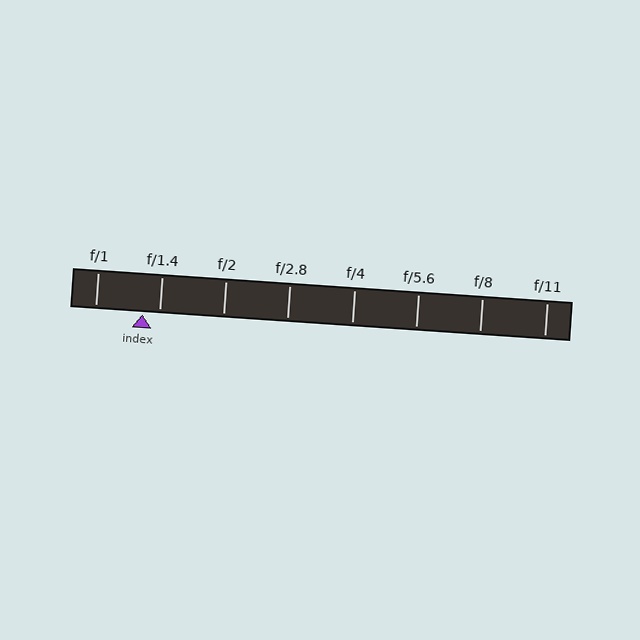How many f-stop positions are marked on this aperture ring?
There are 8 f-stop positions marked.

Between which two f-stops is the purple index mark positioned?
The index mark is between f/1 and f/1.4.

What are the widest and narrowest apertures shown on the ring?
The widest aperture shown is f/1 and the narrowest is f/11.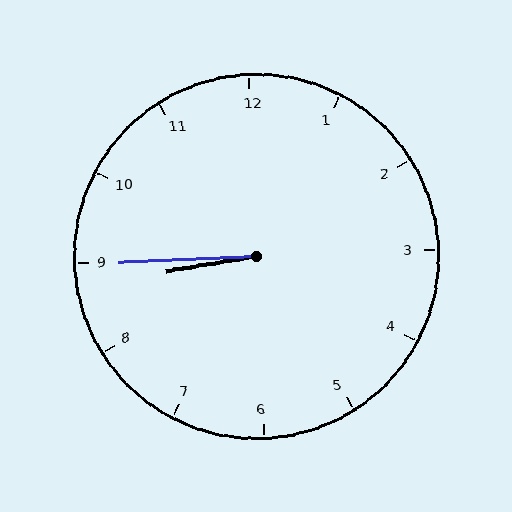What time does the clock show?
8:45.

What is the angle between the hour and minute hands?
Approximately 8 degrees.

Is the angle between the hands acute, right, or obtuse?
It is acute.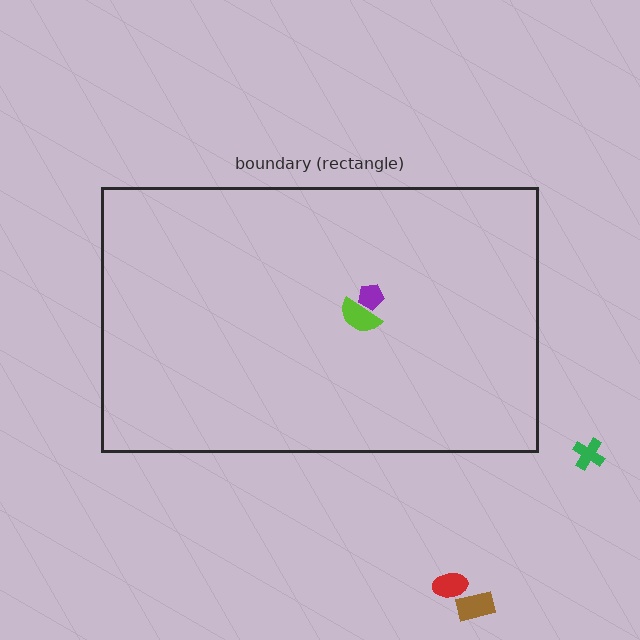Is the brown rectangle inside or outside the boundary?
Outside.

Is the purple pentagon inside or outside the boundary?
Inside.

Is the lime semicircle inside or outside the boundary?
Inside.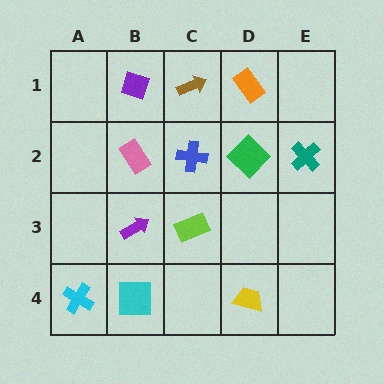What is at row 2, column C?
A blue cross.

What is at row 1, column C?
A brown arrow.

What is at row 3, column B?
A purple arrow.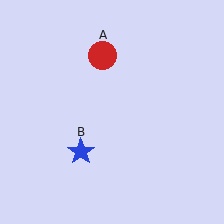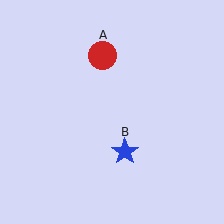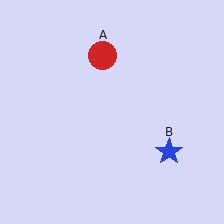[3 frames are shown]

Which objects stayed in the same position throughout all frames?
Red circle (object A) remained stationary.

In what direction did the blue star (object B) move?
The blue star (object B) moved right.